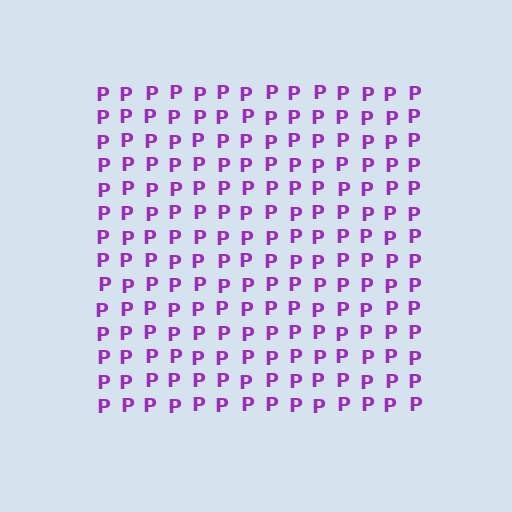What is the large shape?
The large shape is a square.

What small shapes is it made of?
It is made of small letter P's.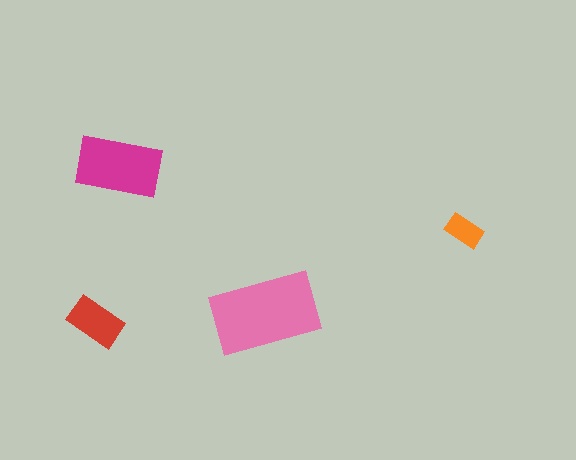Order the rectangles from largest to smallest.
the pink one, the magenta one, the red one, the orange one.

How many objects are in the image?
There are 4 objects in the image.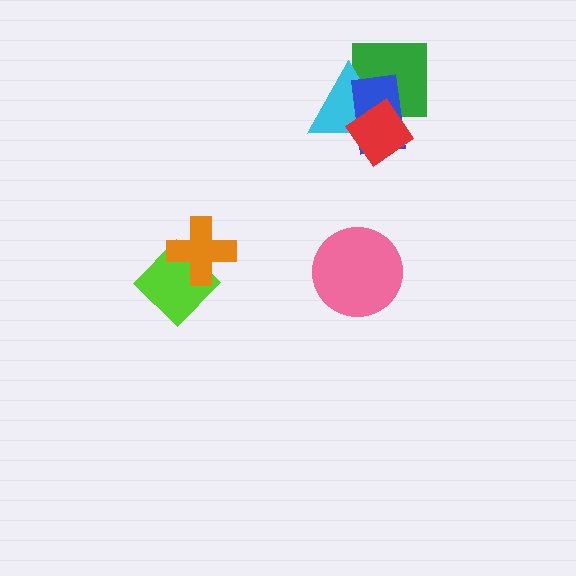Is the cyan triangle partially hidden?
Yes, it is partially covered by another shape.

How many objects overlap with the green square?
3 objects overlap with the green square.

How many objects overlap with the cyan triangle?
3 objects overlap with the cyan triangle.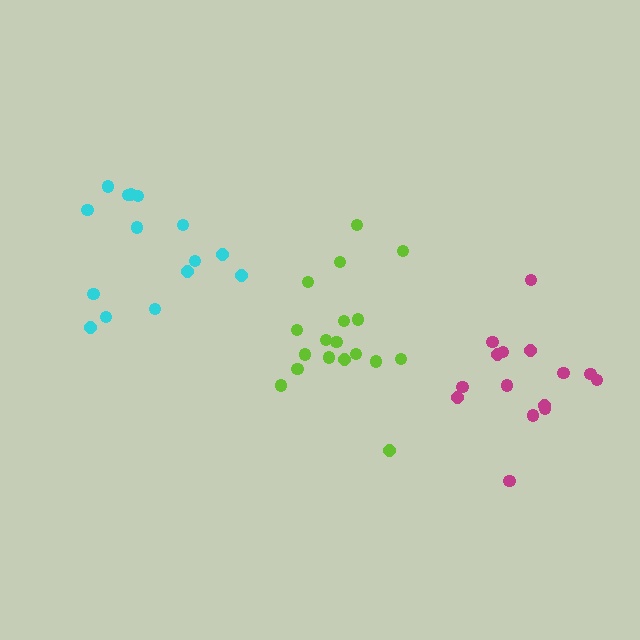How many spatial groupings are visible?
There are 3 spatial groupings.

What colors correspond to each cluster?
The clusters are colored: lime, cyan, magenta.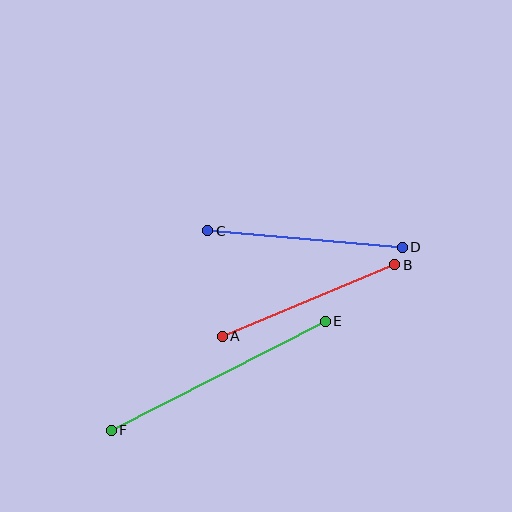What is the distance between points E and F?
The distance is approximately 240 pixels.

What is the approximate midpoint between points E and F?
The midpoint is at approximately (218, 376) pixels.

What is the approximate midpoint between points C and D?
The midpoint is at approximately (305, 239) pixels.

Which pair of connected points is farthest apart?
Points E and F are farthest apart.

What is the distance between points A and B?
The distance is approximately 187 pixels.